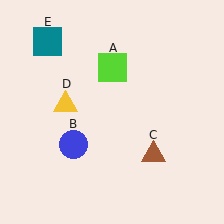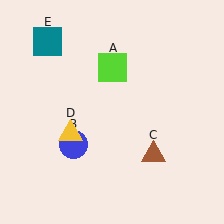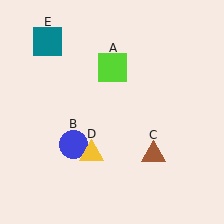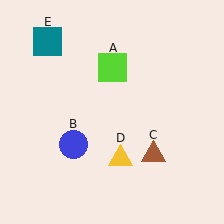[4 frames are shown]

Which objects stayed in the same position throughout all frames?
Lime square (object A) and blue circle (object B) and brown triangle (object C) and teal square (object E) remained stationary.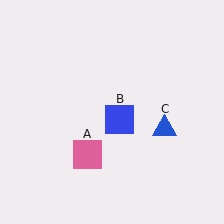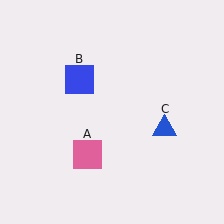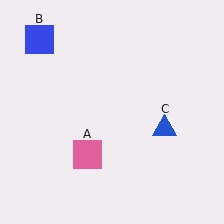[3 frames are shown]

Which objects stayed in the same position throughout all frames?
Pink square (object A) and blue triangle (object C) remained stationary.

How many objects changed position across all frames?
1 object changed position: blue square (object B).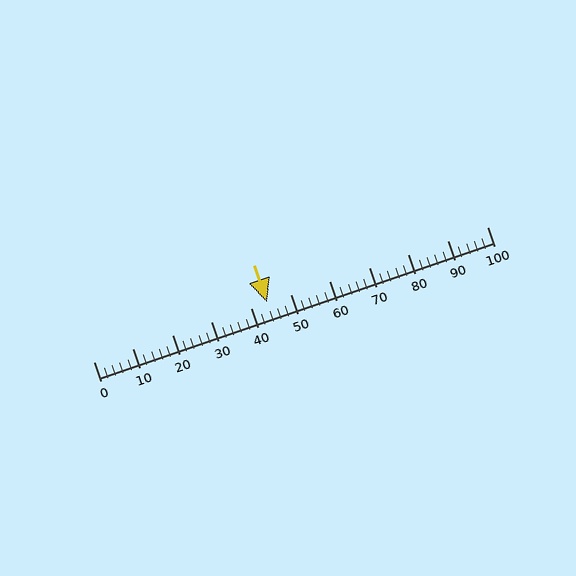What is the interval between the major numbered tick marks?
The major tick marks are spaced 10 units apart.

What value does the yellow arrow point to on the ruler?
The yellow arrow points to approximately 44.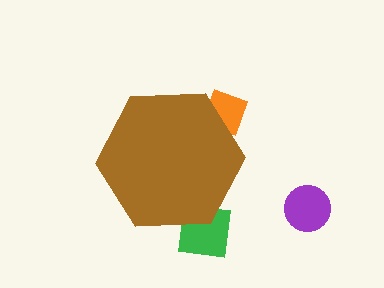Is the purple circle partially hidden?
No, the purple circle is fully visible.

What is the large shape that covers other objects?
A brown hexagon.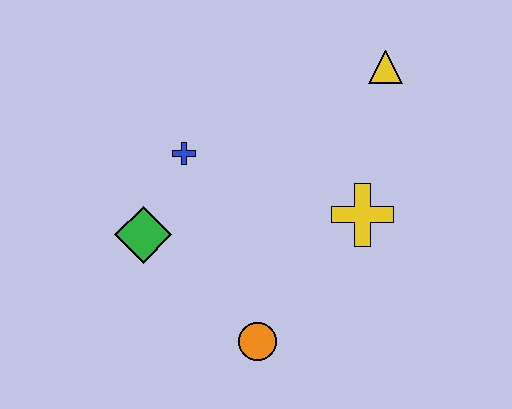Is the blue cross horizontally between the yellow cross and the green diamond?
Yes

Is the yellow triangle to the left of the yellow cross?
No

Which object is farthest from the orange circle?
The yellow triangle is farthest from the orange circle.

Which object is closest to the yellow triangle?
The yellow cross is closest to the yellow triangle.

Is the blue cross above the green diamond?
Yes